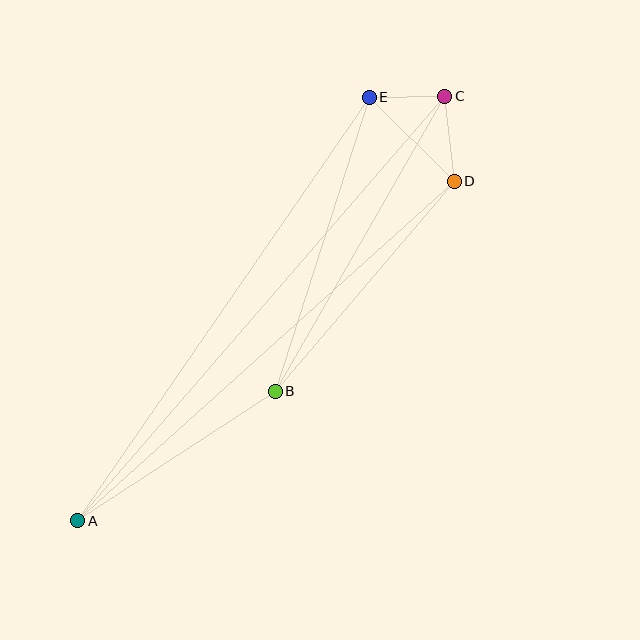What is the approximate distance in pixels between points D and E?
The distance between D and E is approximately 120 pixels.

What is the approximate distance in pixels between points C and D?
The distance between C and D is approximately 86 pixels.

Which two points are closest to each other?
Points C and E are closest to each other.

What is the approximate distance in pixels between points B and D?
The distance between B and D is approximately 276 pixels.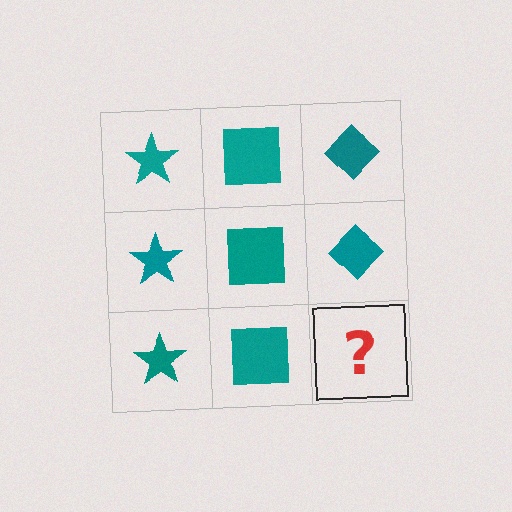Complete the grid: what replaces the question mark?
The question mark should be replaced with a teal diamond.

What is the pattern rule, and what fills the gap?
The rule is that each column has a consistent shape. The gap should be filled with a teal diamond.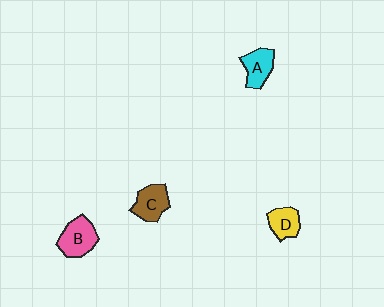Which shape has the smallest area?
Shape D (yellow).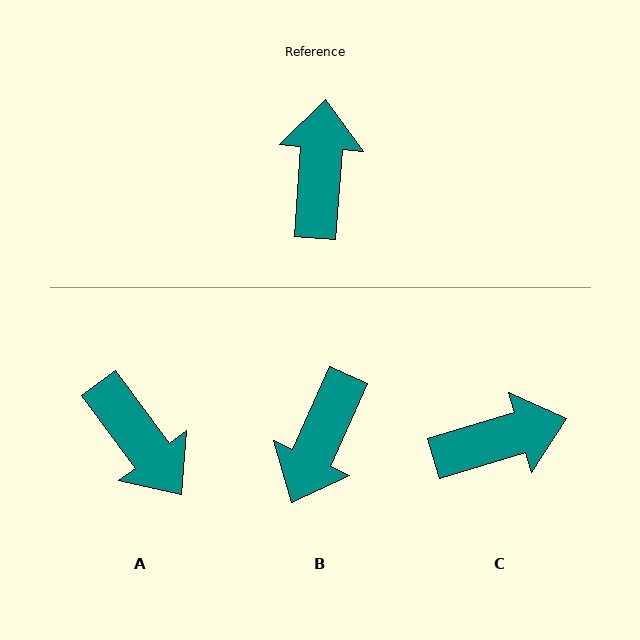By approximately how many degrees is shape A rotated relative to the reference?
Approximately 139 degrees clockwise.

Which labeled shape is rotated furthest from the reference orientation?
B, about 160 degrees away.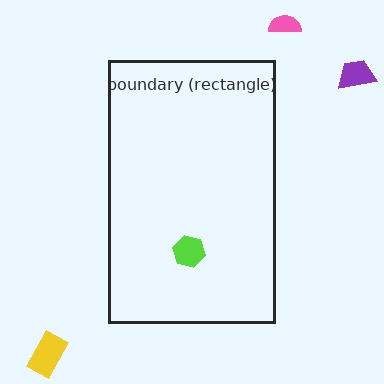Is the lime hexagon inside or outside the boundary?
Inside.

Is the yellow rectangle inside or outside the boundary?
Outside.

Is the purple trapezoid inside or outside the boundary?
Outside.